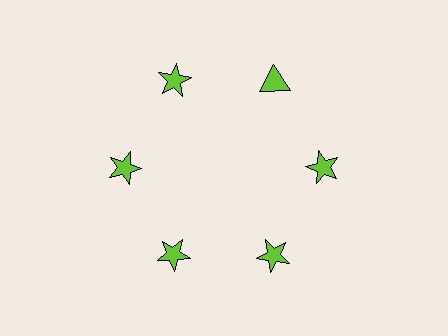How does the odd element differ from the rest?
It has a different shape: triangle instead of star.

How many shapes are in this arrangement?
There are 6 shapes arranged in a ring pattern.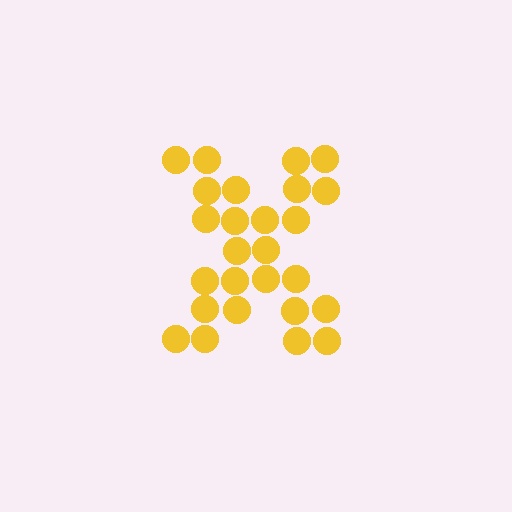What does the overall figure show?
The overall figure shows the letter X.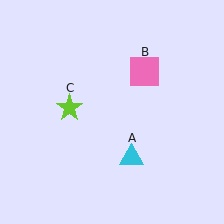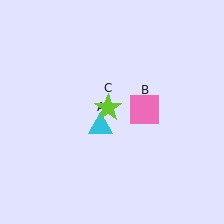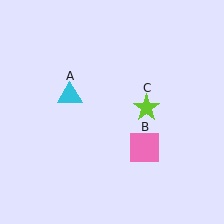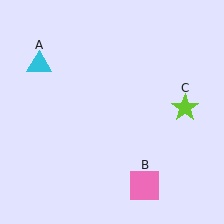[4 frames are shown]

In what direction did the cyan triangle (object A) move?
The cyan triangle (object A) moved up and to the left.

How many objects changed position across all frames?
3 objects changed position: cyan triangle (object A), pink square (object B), lime star (object C).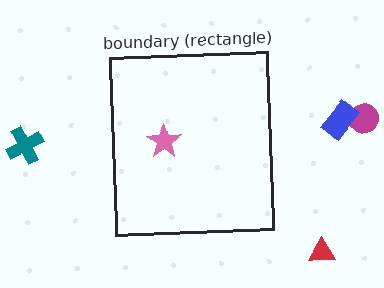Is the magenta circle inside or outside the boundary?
Outside.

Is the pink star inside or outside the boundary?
Inside.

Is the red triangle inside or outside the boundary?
Outside.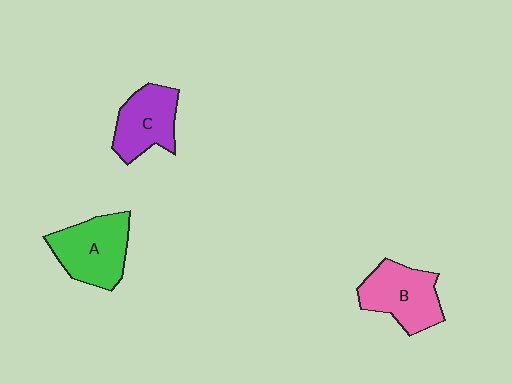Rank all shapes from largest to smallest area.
From largest to smallest: A (green), B (pink), C (purple).